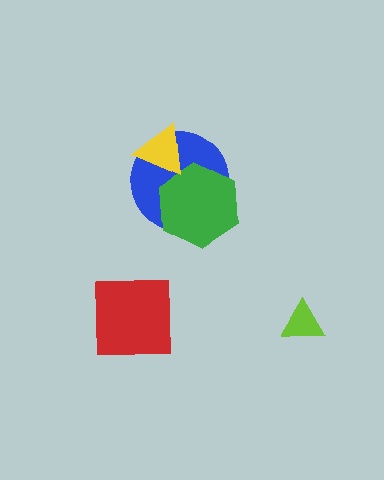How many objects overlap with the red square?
0 objects overlap with the red square.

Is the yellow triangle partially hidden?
No, no other shape covers it.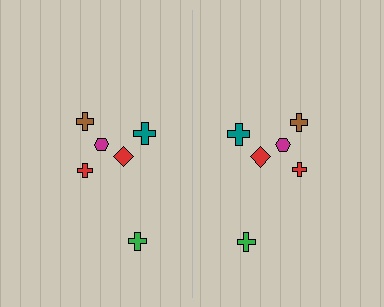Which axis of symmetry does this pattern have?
The pattern has a vertical axis of symmetry running through the center of the image.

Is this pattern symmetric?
Yes, this pattern has bilateral (reflection) symmetry.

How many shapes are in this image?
There are 12 shapes in this image.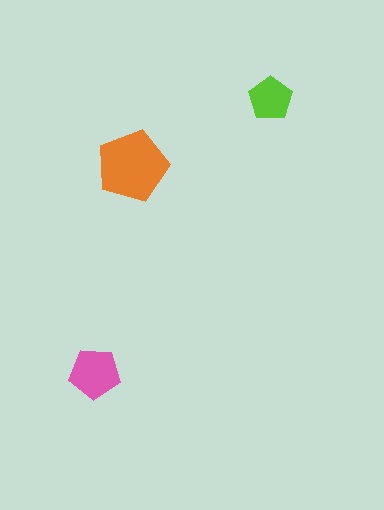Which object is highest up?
The lime pentagon is topmost.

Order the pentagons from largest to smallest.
the orange one, the pink one, the lime one.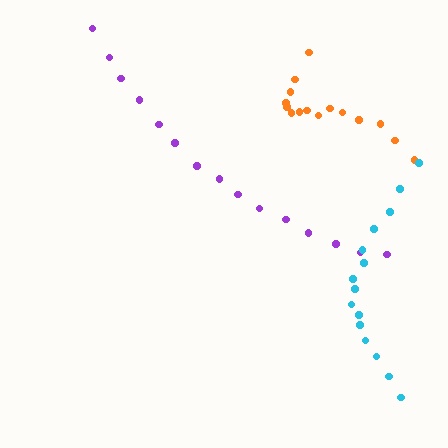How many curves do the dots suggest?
There are 3 distinct paths.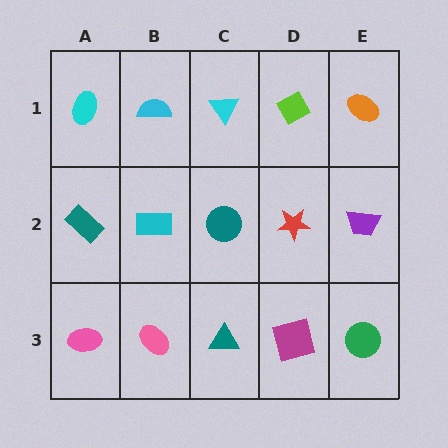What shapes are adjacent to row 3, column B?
A cyan rectangle (row 2, column B), a pink ellipse (row 3, column A), a teal triangle (row 3, column C).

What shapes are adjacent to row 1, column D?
A red star (row 2, column D), a cyan triangle (row 1, column C), an orange ellipse (row 1, column E).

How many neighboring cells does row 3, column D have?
3.